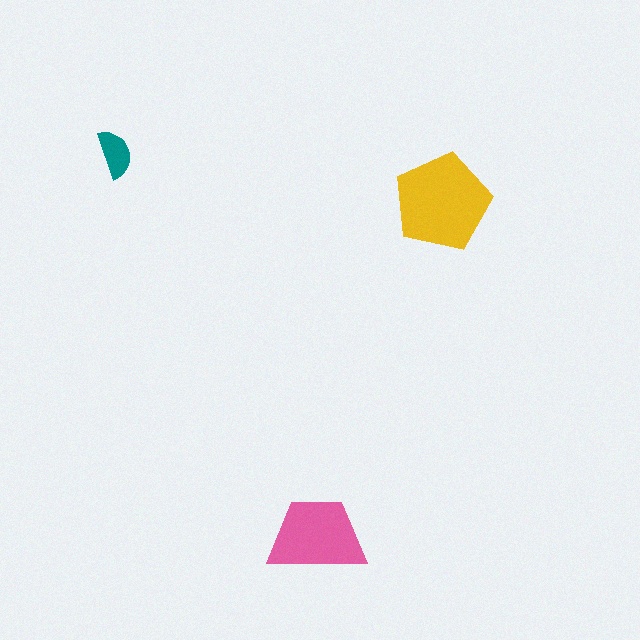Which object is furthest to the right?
The yellow pentagon is rightmost.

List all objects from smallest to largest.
The teal semicircle, the pink trapezoid, the yellow pentagon.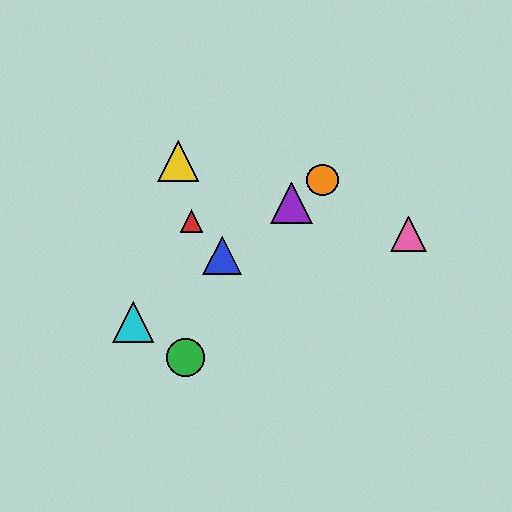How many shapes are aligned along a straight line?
4 shapes (the blue triangle, the purple triangle, the orange circle, the cyan triangle) are aligned along a straight line.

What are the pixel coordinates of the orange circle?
The orange circle is at (322, 180).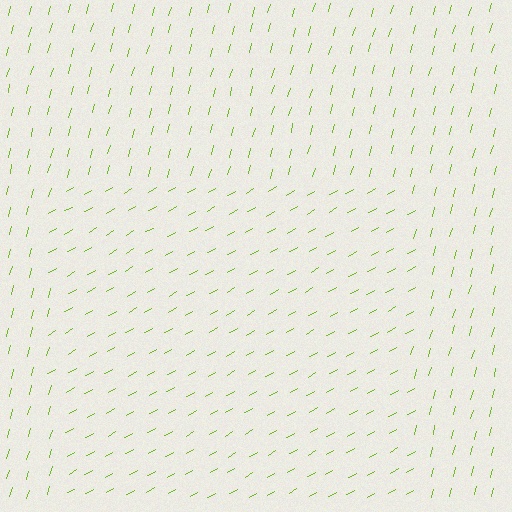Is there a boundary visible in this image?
Yes, there is a texture boundary formed by a change in line orientation.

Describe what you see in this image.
The image is filled with small lime line segments. A rectangle region in the image has lines oriented differently from the surrounding lines, creating a visible texture boundary.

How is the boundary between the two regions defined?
The boundary is defined purely by a change in line orientation (approximately 45 degrees difference). All lines are the same color and thickness.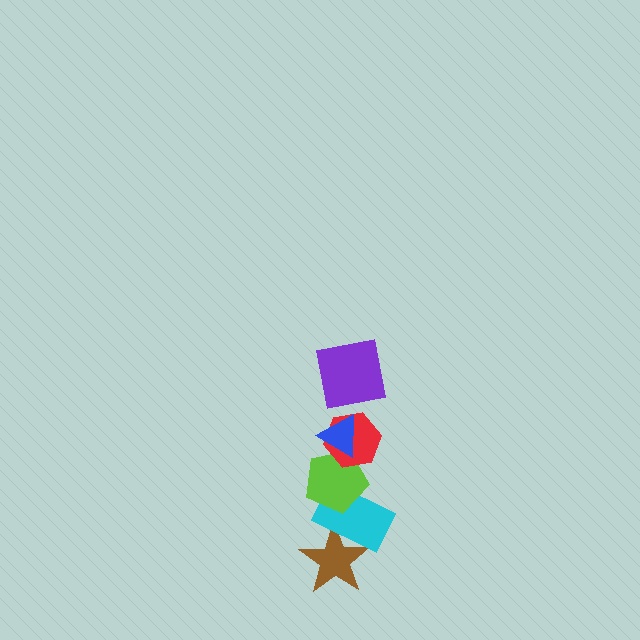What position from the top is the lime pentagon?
The lime pentagon is 4th from the top.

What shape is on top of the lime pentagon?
The red hexagon is on top of the lime pentagon.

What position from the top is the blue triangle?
The blue triangle is 2nd from the top.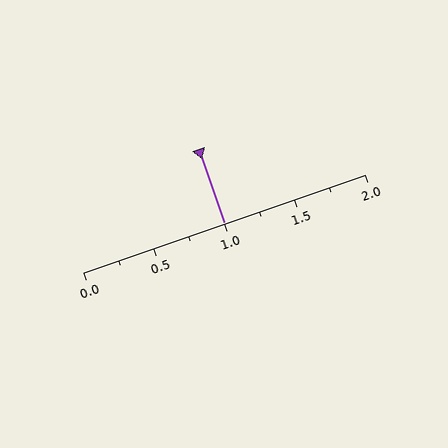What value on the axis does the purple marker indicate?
The marker indicates approximately 1.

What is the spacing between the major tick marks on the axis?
The major ticks are spaced 0.5 apart.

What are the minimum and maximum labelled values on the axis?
The axis runs from 0.0 to 2.0.